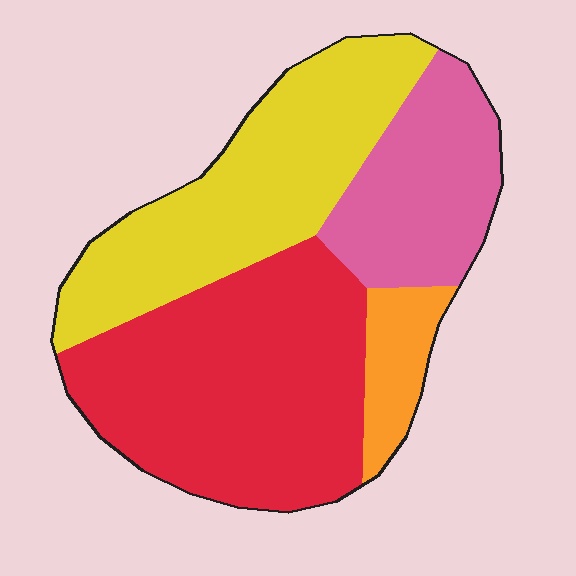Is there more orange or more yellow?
Yellow.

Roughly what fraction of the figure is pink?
Pink covers about 20% of the figure.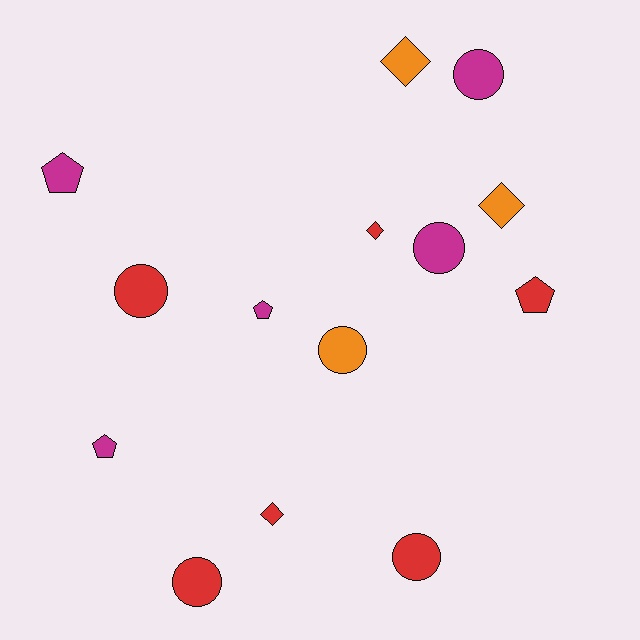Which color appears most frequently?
Red, with 6 objects.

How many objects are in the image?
There are 14 objects.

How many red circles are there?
There are 3 red circles.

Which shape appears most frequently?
Circle, with 6 objects.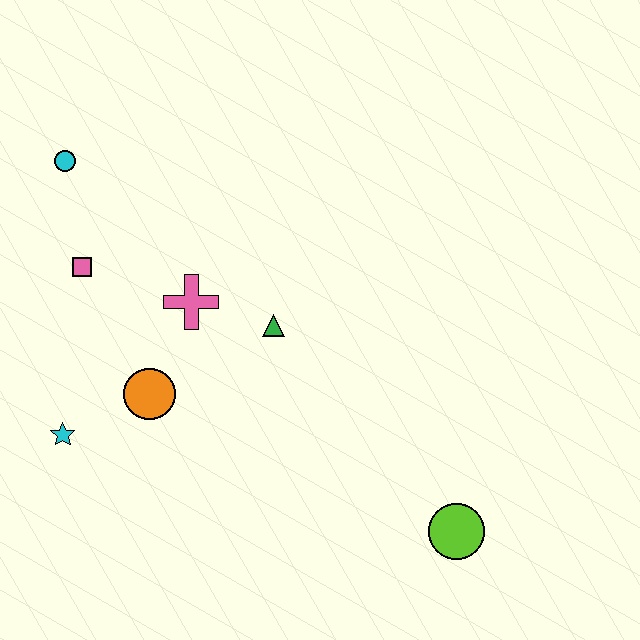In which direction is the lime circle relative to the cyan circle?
The lime circle is to the right of the cyan circle.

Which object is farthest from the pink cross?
The lime circle is farthest from the pink cross.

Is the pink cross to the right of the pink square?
Yes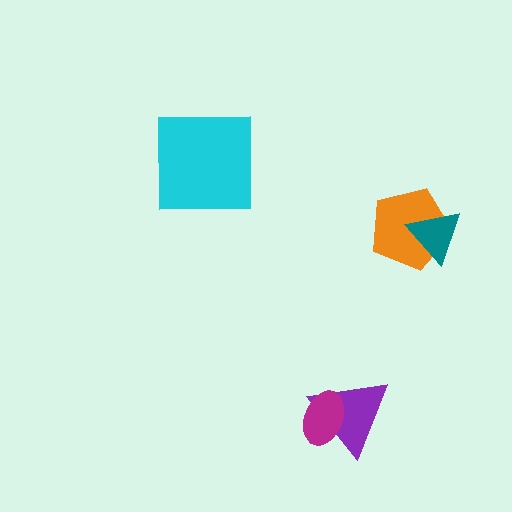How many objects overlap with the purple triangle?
1 object overlaps with the purple triangle.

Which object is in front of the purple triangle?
The magenta ellipse is in front of the purple triangle.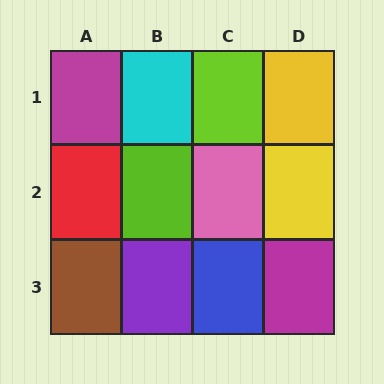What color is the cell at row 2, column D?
Yellow.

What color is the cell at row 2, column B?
Lime.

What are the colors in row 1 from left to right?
Magenta, cyan, lime, yellow.